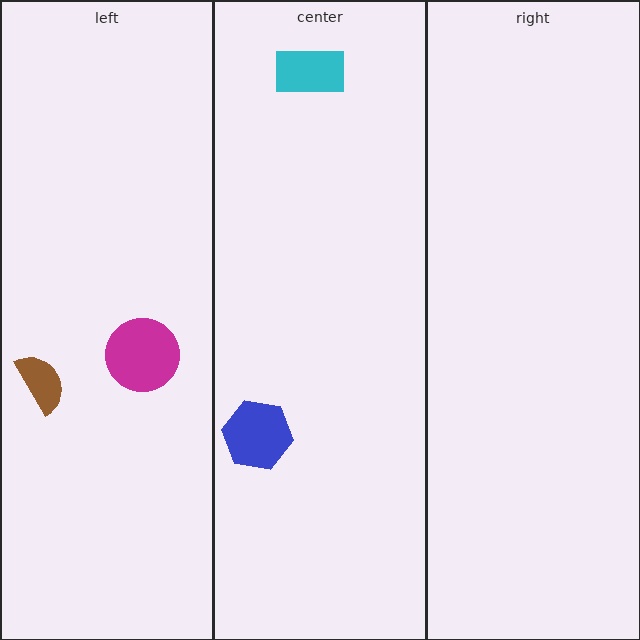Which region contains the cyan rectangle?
The center region.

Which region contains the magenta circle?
The left region.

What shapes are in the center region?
The blue hexagon, the cyan rectangle.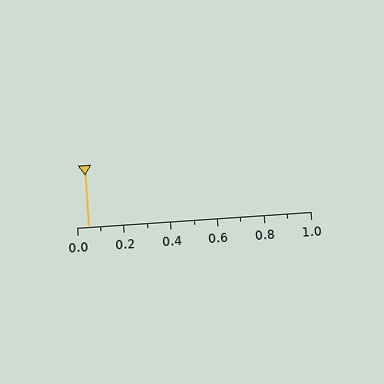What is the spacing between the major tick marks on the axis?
The major ticks are spaced 0.2 apart.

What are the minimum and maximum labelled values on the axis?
The axis runs from 0.0 to 1.0.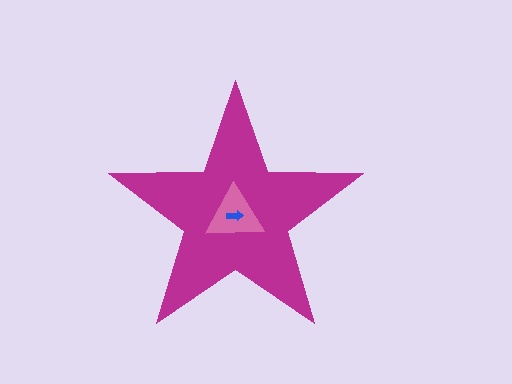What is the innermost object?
The blue arrow.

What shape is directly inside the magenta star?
The pink triangle.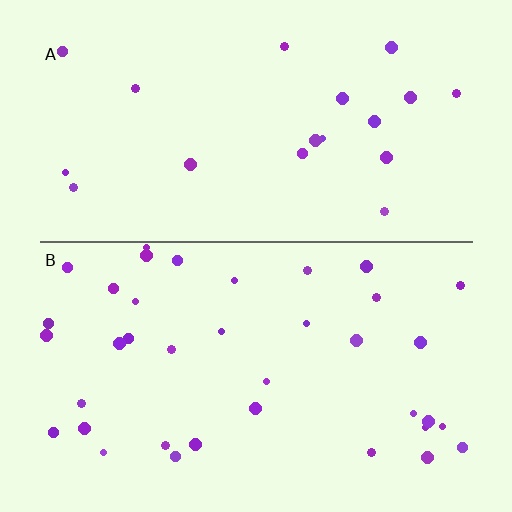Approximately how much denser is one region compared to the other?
Approximately 2.0× — region B over region A.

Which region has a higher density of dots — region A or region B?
B (the bottom).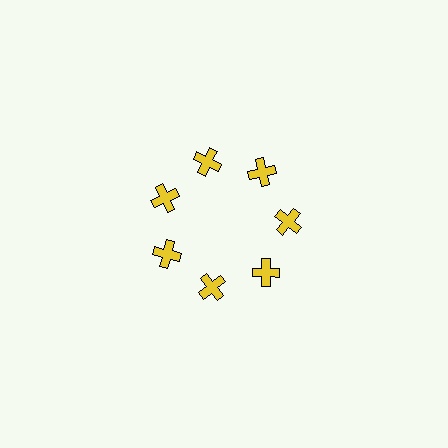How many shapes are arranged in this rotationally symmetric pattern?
There are 7 shapes, arranged in 7 groups of 1.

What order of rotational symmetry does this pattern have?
This pattern has 7-fold rotational symmetry.